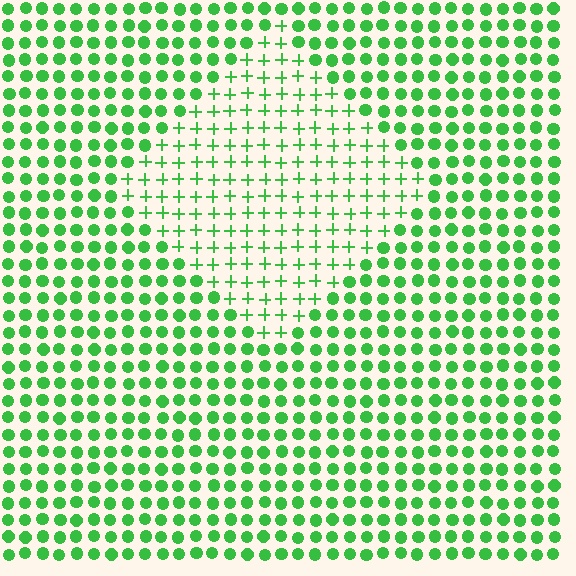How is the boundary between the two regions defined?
The boundary is defined by a change in element shape: plus signs inside vs. circles outside. All elements share the same color and spacing.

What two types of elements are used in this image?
The image uses plus signs inside the diamond region and circles outside it.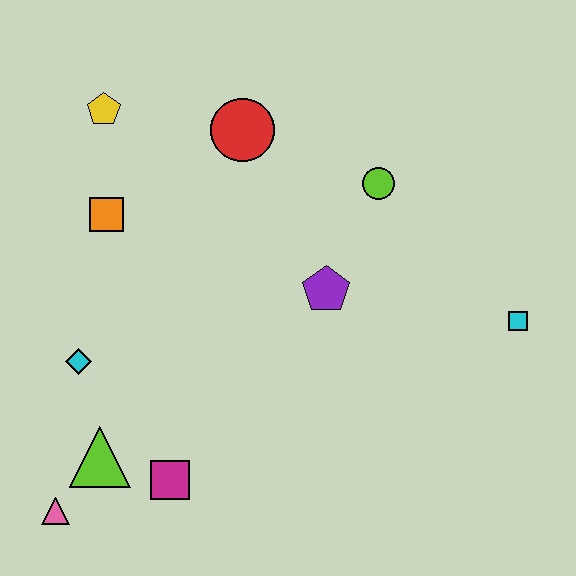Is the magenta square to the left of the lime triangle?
No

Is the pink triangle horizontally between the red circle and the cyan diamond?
No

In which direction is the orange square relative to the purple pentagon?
The orange square is to the left of the purple pentagon.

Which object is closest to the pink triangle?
The lime triangle is closest to the pink triangle.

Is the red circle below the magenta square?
No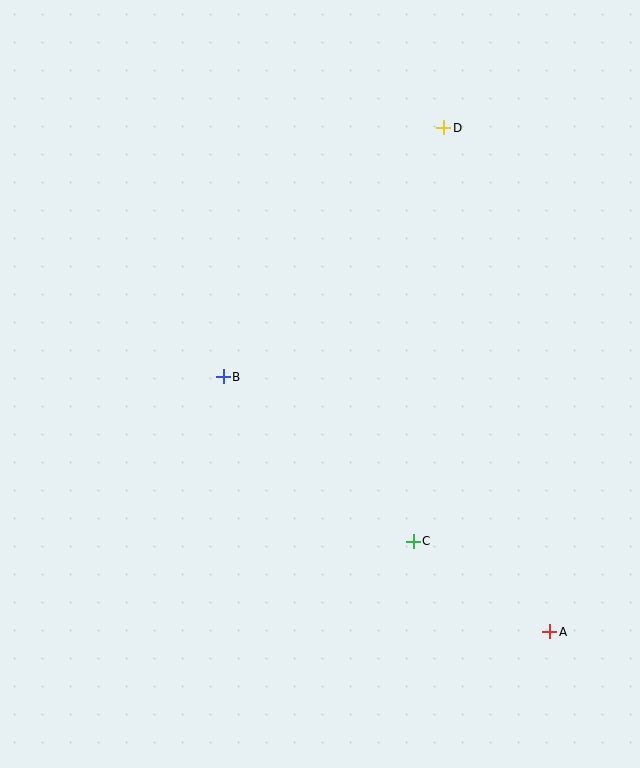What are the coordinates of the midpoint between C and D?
The midpoint between C and D is at (429, 334).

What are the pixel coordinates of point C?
Point C is at (413, 541).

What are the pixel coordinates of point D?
Point D is at (444, 128).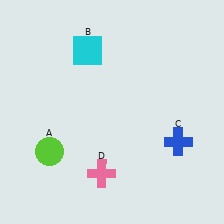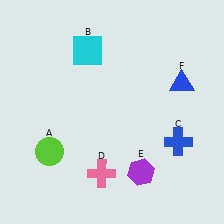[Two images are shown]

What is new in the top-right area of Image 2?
A blue triangle (F) was added in the top-right area of Image 2.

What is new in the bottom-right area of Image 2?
A purple hexagon (E) was added in the bottom-right area of Image 2.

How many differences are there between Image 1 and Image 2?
There are 2 differences between the two images.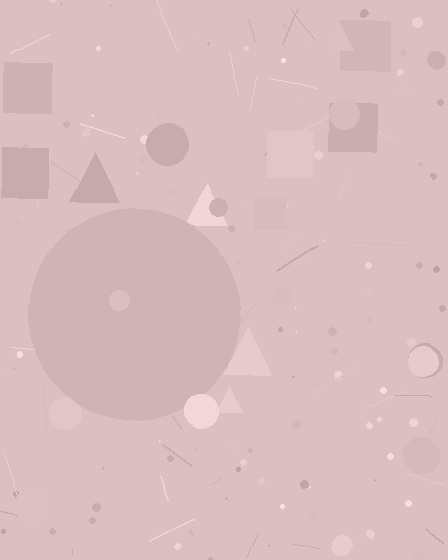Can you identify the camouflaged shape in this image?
The camouflaged shape is a circle.